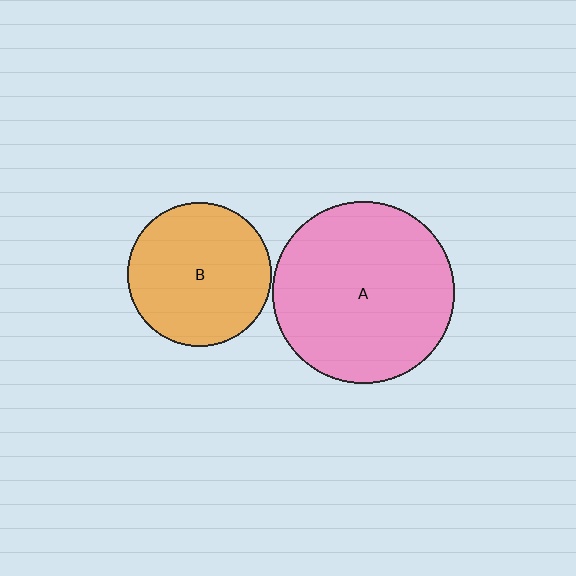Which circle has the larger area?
Circle A (pink).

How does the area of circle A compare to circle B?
Approximately 1.6 times.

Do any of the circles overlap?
No, none of the circles overlap.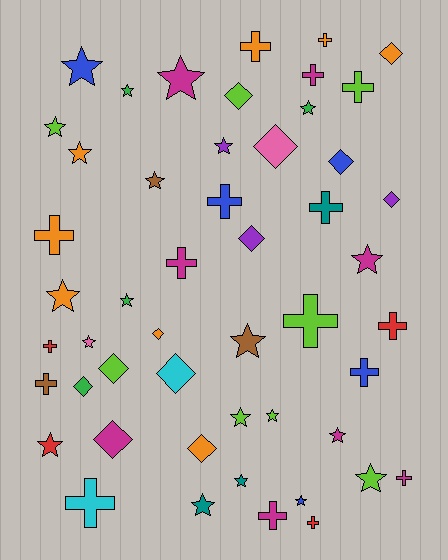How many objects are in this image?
There are 50 objects.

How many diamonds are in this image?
There are 12 diamonds.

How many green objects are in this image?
There are 4 green objects.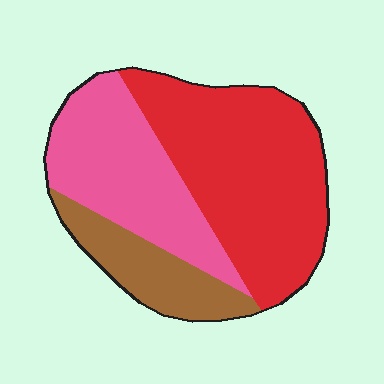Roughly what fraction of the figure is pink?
Pink takes up about one third (1/3) of the figure.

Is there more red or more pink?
Red.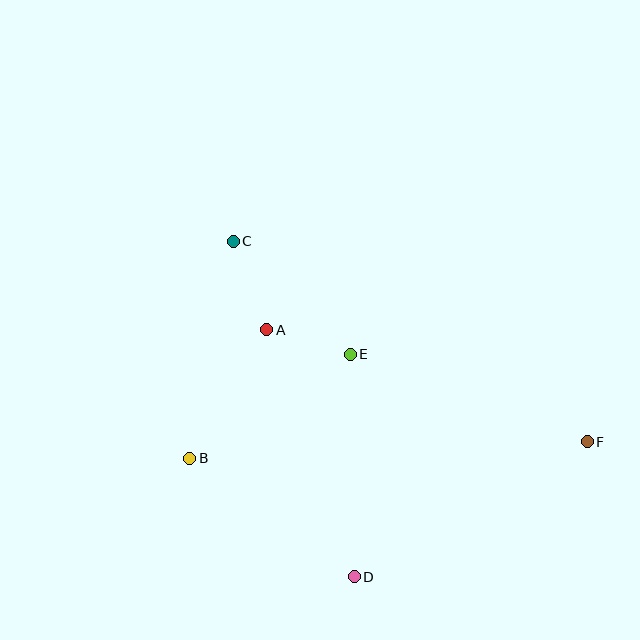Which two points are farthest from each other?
Points C and F are farthest from each other.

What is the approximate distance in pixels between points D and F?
The distance between D and F is approximately 270 pixels.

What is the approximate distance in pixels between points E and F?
The distance between E and F is approximately 253 pixels.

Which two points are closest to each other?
Points A and E are closest to each other.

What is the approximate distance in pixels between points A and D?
The distance between A and D is approximately 262 pixels.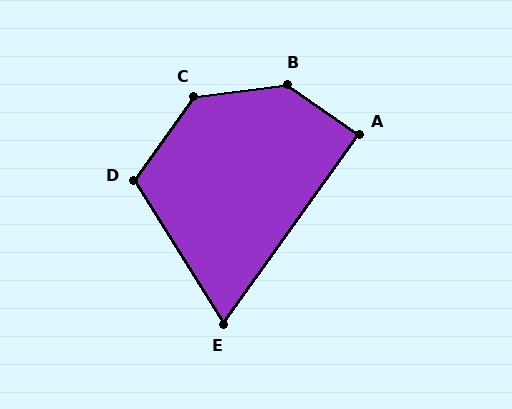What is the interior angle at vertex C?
Approximately 133 degrees (obtuse).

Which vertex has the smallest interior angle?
E, at approximately 67 degrees.